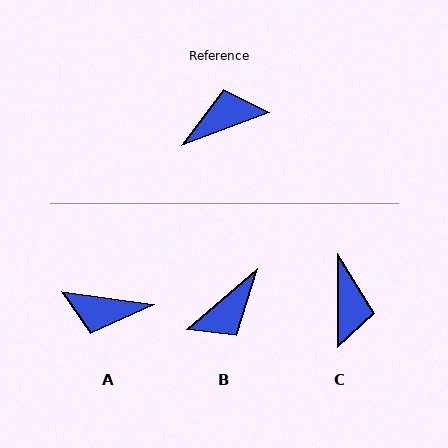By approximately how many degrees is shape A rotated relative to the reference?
Approximately 151 degrees counter-clockwise.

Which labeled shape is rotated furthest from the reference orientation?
B, about 160 degrees away.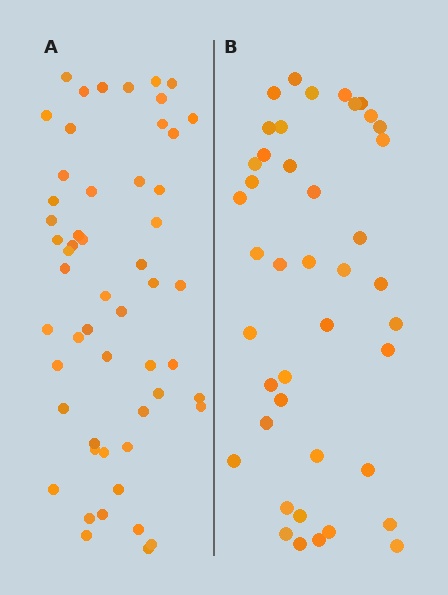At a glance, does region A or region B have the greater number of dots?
Region A (the left region) has more dots.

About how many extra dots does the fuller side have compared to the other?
Region A has roughly 12 or so more dots than region B.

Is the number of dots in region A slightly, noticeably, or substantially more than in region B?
Region A has noticeably more, but not dramatically so. The ratio is roughly 1.3 to 1.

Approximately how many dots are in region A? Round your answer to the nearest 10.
About 50 dots. (The exact count is 54, which rounds to 50.)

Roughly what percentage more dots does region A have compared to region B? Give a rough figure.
About 30% more.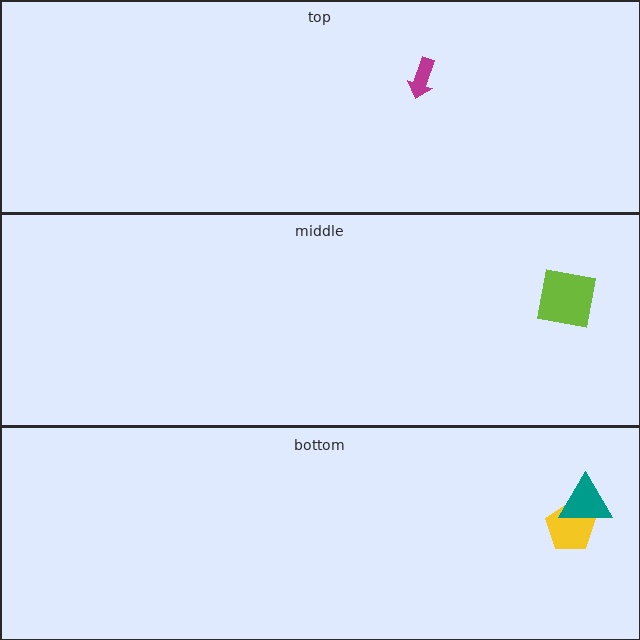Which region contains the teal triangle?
The bottom region.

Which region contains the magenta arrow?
The top region.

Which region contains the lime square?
The middle region.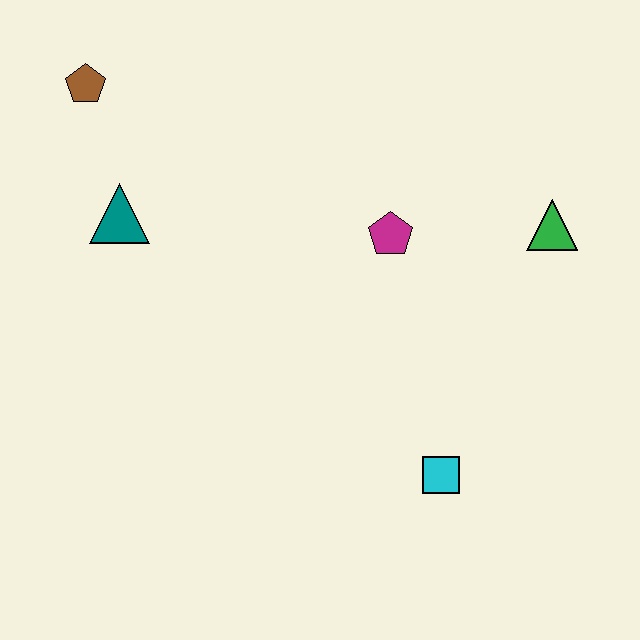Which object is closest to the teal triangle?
The brown pentagon is closest to the teal triangle.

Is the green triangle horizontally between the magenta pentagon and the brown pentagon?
No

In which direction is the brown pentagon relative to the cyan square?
The brown pentagon is above the cyan square.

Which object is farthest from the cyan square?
The brown pentagon is farthest from the cyan square.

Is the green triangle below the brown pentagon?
Yes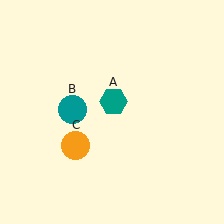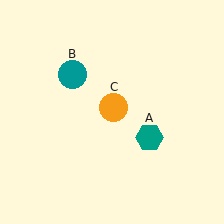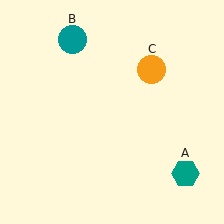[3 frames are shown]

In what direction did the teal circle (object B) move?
The teal circle (object B) moved up.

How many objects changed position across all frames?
3 objects changed position: teal hexagon (object A), teal circle (object B), orange circle (object C).